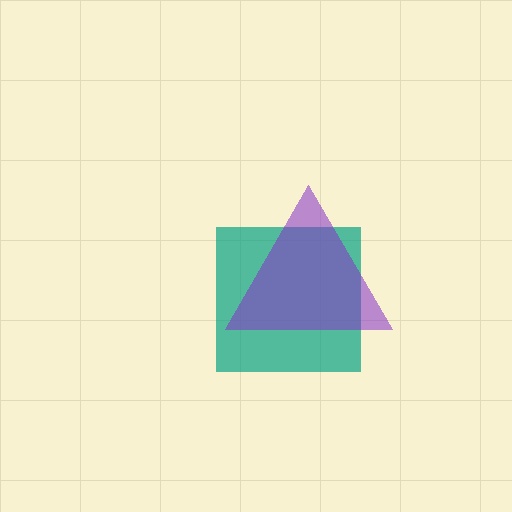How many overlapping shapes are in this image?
There are 2 overlapping shapes in the image.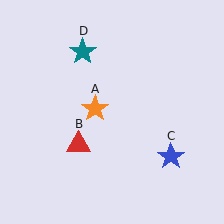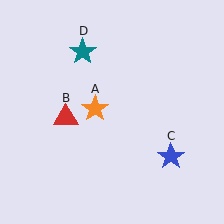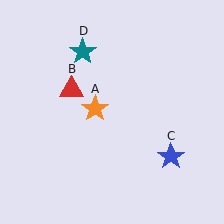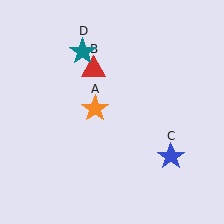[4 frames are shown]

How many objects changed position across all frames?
1 object changed position: red triangle (object B).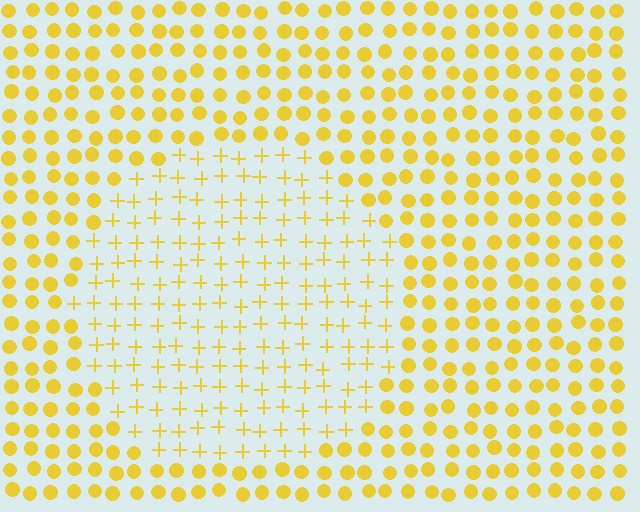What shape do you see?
I see a circle.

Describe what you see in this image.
The image is filled with small yellow elements arranged in a uniform grid. A circle-shaped region contains plus signs, while the surrounding area contains circles. The boundary is defined purely by the change in element shape.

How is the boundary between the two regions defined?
The boundary is defined by a change in element shape: plus signs inside vs. circles outside. All elements share the same color and spacing.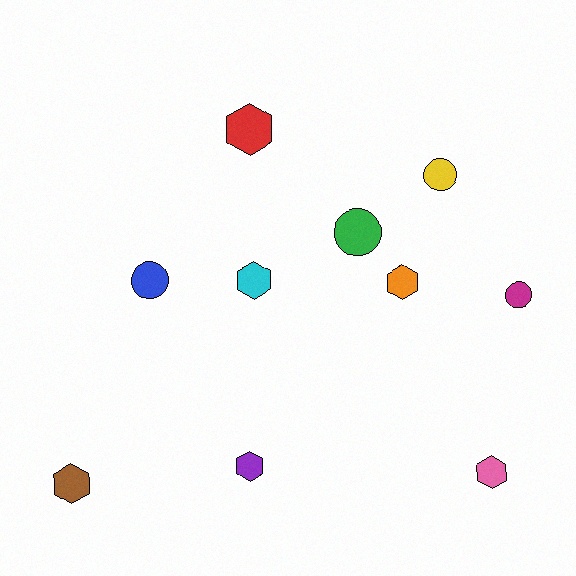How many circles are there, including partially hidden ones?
There are 4 circles.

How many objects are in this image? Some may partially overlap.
There are 10 objects.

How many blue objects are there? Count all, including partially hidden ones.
There is 1 blue object.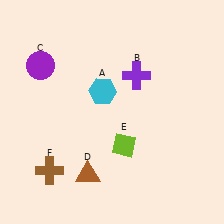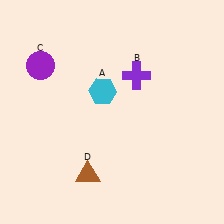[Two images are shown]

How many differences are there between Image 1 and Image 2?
There are 2 differences between the two images.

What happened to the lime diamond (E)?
The lime diamond (E) was removed in Image 2. It was in the bottom-right area of Image 1.